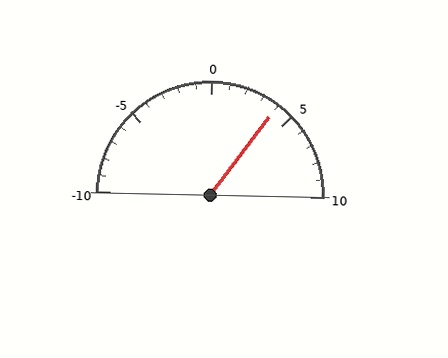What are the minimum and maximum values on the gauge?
The gauge ranges from -10 to 10.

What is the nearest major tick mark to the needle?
The nearest major tick mark is 5.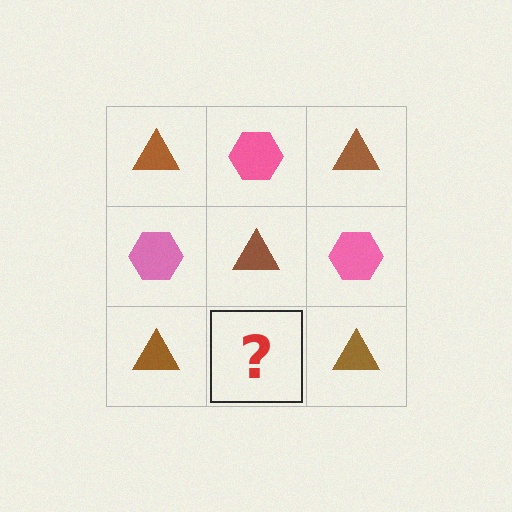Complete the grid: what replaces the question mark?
The question mark should be replaced with a pink hexagon.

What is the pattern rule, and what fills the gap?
The rule is that it alternates brown triangle and pink hexagon in a checkerboard pattern. The gap should be filled with a pink hexagon.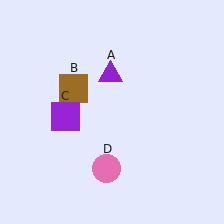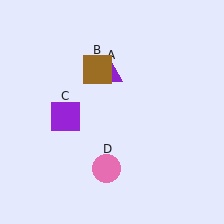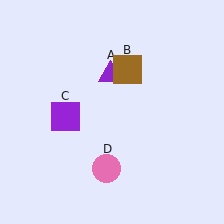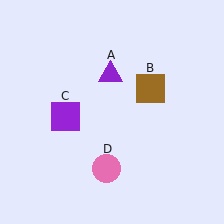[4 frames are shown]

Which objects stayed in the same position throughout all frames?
Purple triangle (object A) and purple square (object C) and pink circle (object D) remained stationary.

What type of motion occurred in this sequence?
The brown square (object B) rotated clockwise around the center of the scene.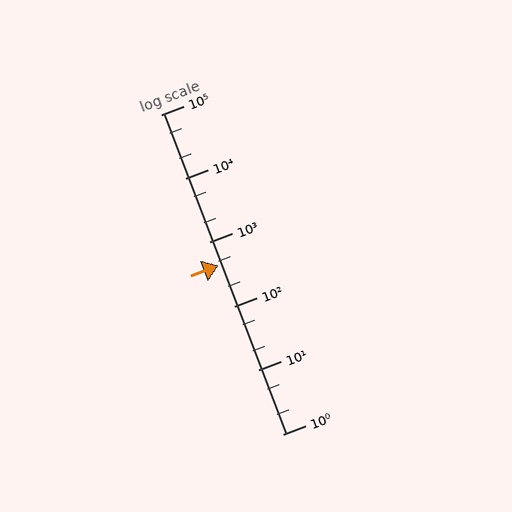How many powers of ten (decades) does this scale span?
The scale spans 5 decades, from 1 to 100000.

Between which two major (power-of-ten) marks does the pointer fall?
The pointer is between 100 and 1000.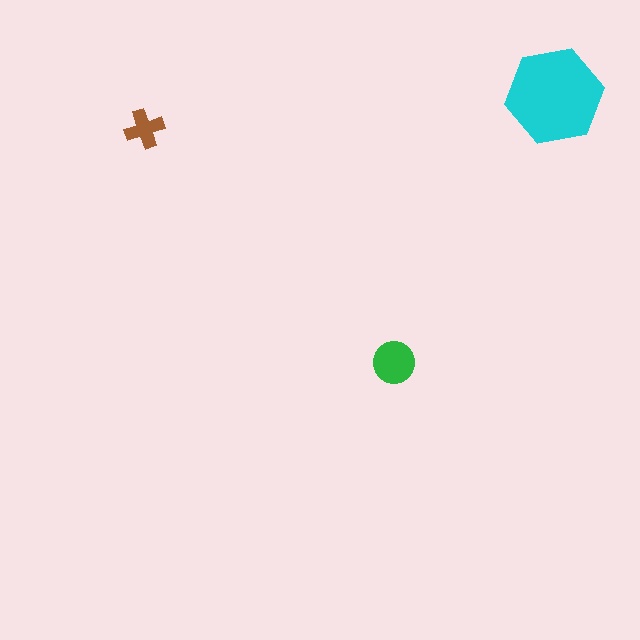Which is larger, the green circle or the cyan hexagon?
The cyan hexagon.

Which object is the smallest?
The brown cross.